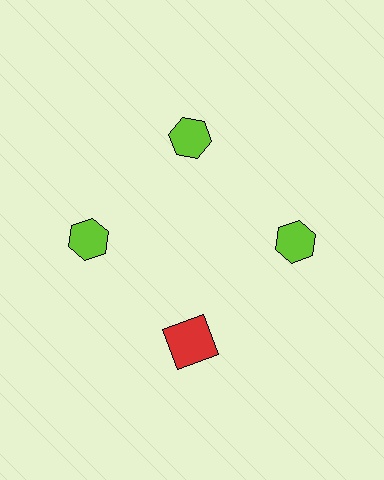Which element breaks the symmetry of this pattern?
The red square at roughly the 6 o'clock position breaks the symmetry. All other shapes are lime hexagons.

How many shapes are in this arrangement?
There are 4 shapes arranged in a ring pattern.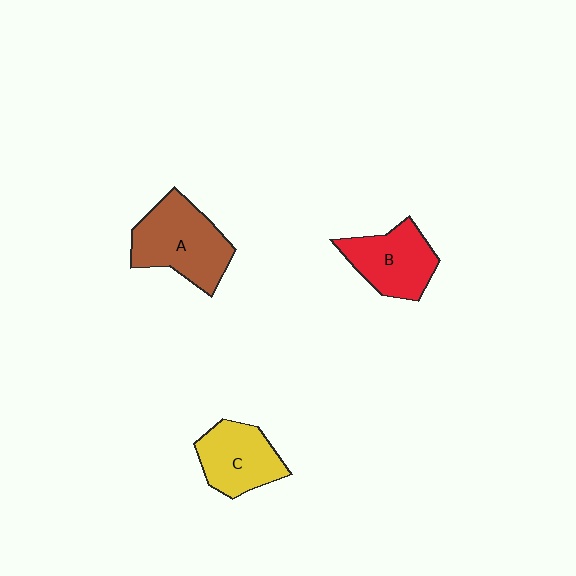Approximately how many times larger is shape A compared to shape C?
Approximately 1.3 times.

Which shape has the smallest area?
Shape C (yellow).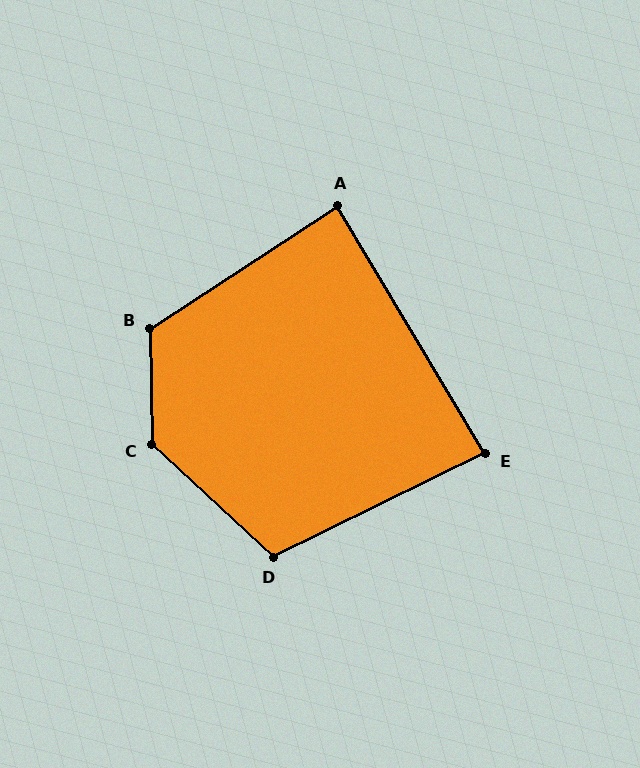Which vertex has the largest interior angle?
C, at approximately 134 degrees.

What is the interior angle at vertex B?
Approximately 122 degrees (obtuse).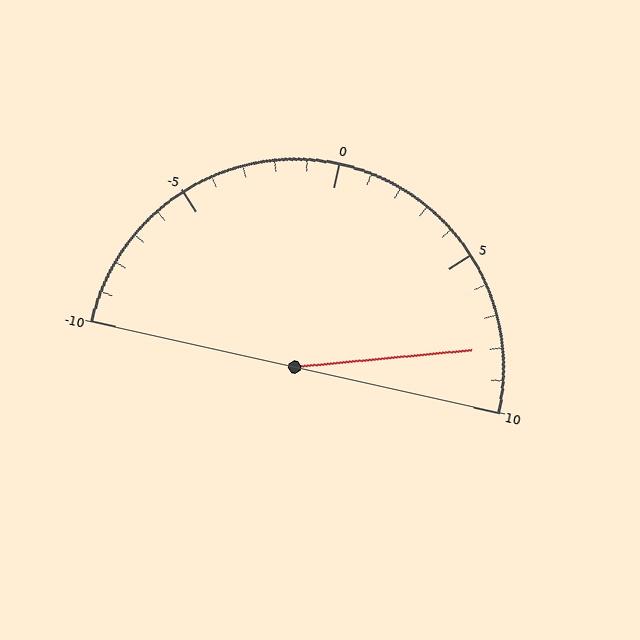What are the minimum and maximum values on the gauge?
The gauge ranges from -10 to 10.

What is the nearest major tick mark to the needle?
The nearest major tick mark is 10.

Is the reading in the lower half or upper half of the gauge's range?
The reading is in the upper half of the range (-10 to 10).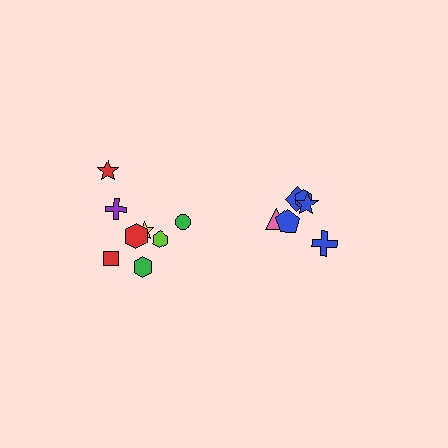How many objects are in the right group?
There are 6 objects.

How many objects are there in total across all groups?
There are 14 objects.